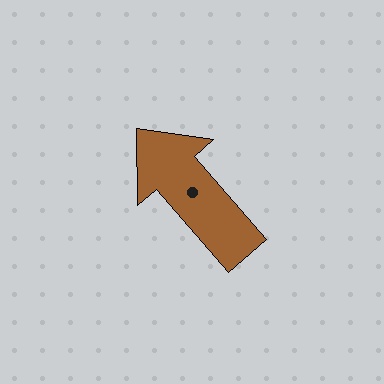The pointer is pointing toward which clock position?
Roughly 11 o'clock.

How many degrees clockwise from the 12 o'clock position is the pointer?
Approximately 319 degrees.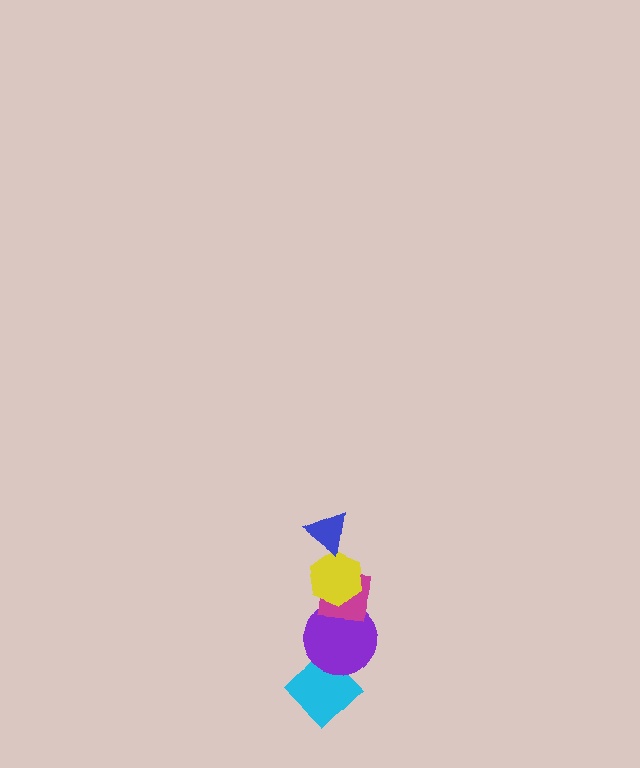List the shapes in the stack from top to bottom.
From top to bottom: the blue triangle, the yellow hexagon, the magenta square, the purple circle, the cyan diamond.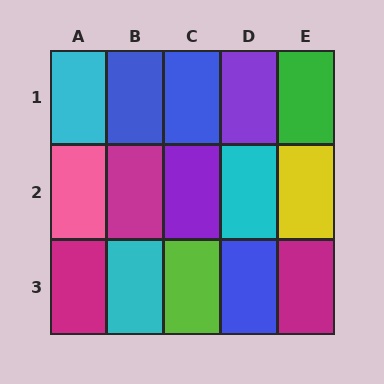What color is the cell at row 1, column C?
Blue.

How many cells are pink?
1 cell is pink.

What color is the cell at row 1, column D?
Purple.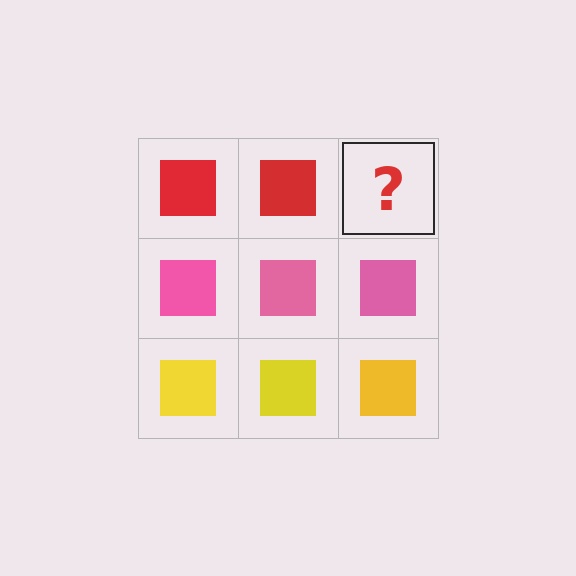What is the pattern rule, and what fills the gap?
The rule is that each row has a consistent color. The gap should be filled with a red square.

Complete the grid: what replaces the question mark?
The question mark should be replaced with a red square.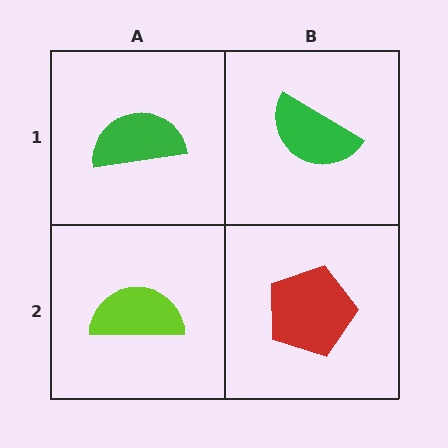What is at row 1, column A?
A green semicircle.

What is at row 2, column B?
A red pentagon.